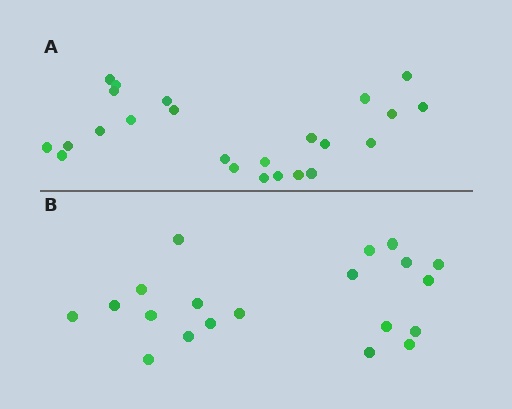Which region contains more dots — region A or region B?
Region A (the top region) has more dots.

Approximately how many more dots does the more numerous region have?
Region A has about 4 more dots than region B.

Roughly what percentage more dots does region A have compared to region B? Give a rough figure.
About 20% more.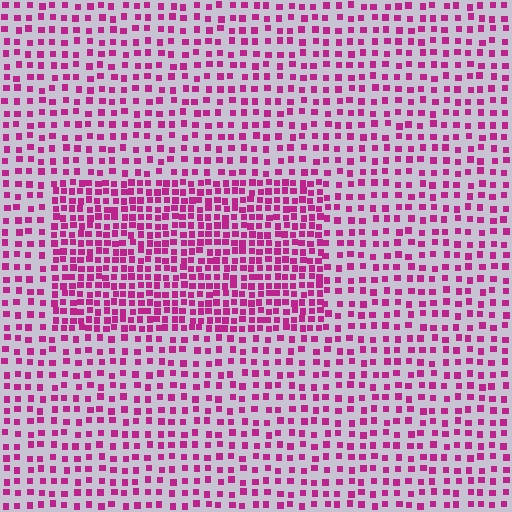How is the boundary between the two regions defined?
The boundary is defined by a change in element density (approximately 1.9x ratio). All elements are the same color, size, and shape.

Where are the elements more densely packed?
The elements are more densely packed inside the rectangle boundary.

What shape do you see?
I see a rectangle.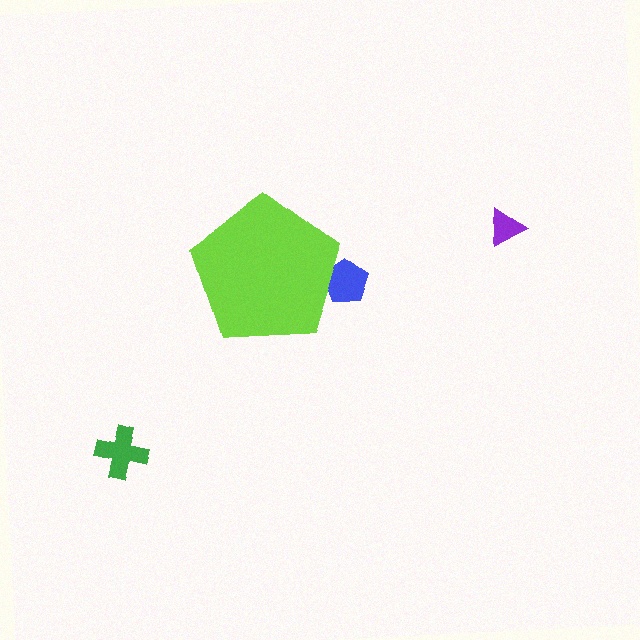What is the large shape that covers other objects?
A lime pentagon.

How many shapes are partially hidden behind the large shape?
1 shape is partially hidden.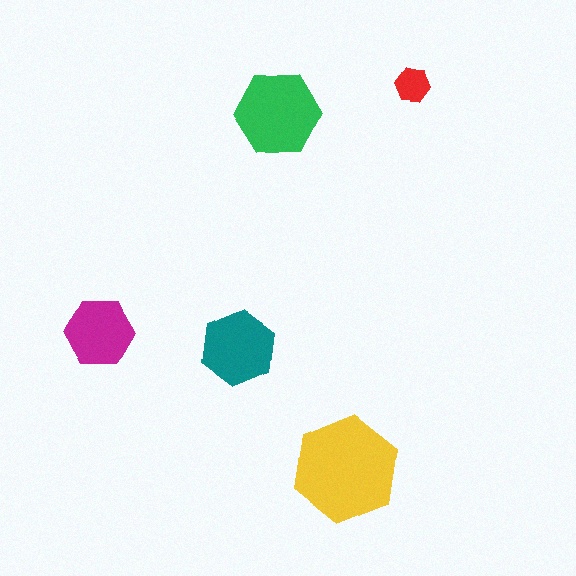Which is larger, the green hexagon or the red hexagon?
The green one.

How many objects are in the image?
There are 5 objects in the image.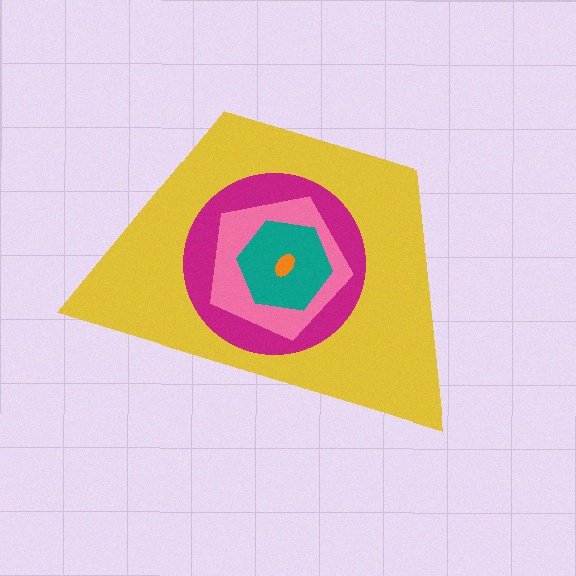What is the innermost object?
The orange ellipse.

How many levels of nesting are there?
5.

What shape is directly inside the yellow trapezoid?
The magenta circle.